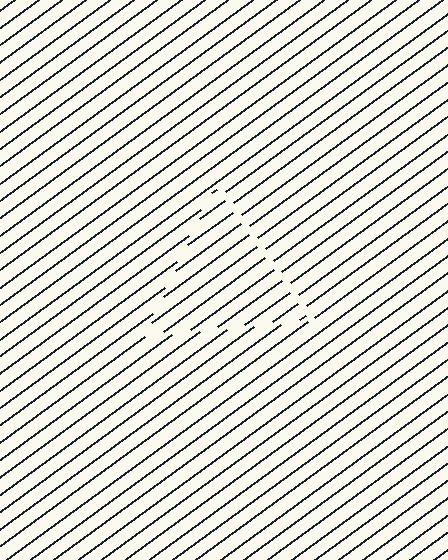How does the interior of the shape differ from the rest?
The interior of the shape contains the same grating, shifted by half a period — the contour is defined by the phase discontinuity where line-ends from the inner and outer gratings abut.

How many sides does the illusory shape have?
3 sides — the line-ends trace a triangle.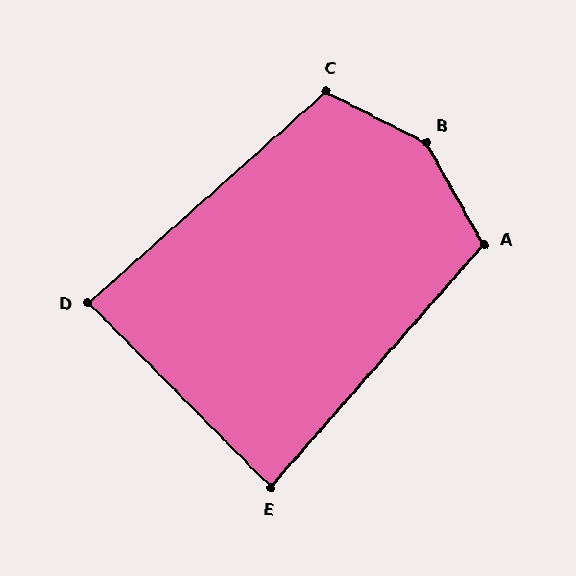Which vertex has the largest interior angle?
B, at approximately 147 degrees.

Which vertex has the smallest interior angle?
E, at approximately 86 degrees.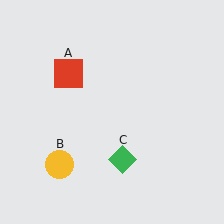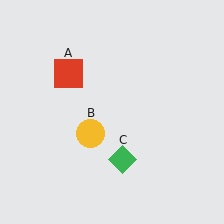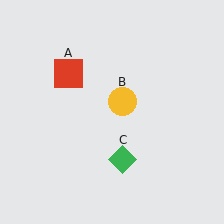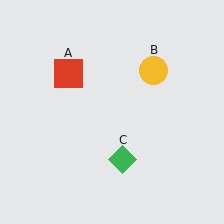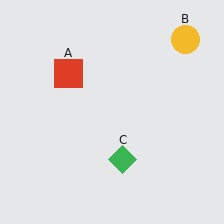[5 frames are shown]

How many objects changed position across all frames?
1 object changed position: yellow circle (object B).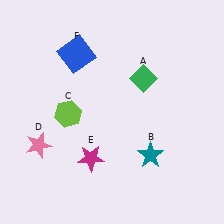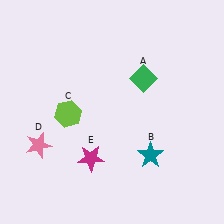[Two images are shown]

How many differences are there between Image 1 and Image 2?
There is 1 difference between the two images.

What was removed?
The blue square (F) was removed in Image 2.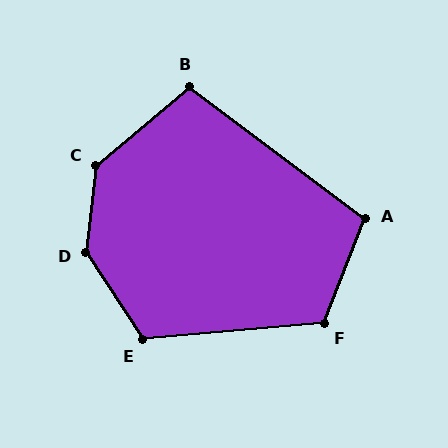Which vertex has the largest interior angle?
D, at approximately 140 degrees.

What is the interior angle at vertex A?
Approximately 106 degrees (obtuse).